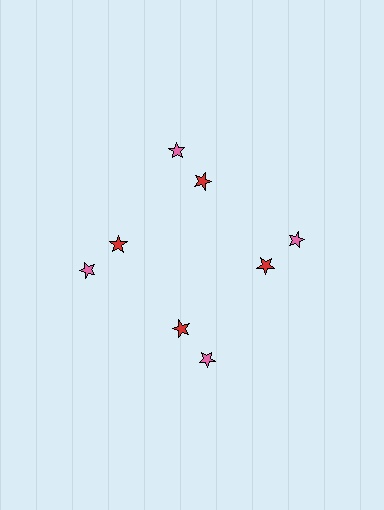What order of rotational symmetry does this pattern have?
This pattern has 4-fold rotational symmetry.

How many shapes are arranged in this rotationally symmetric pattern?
There are 8 shapes, arranged in 4 groups of 2.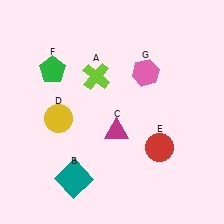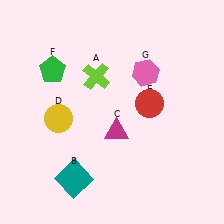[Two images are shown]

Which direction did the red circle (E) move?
The red circle (E) moved up.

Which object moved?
The red circle (E) moved up.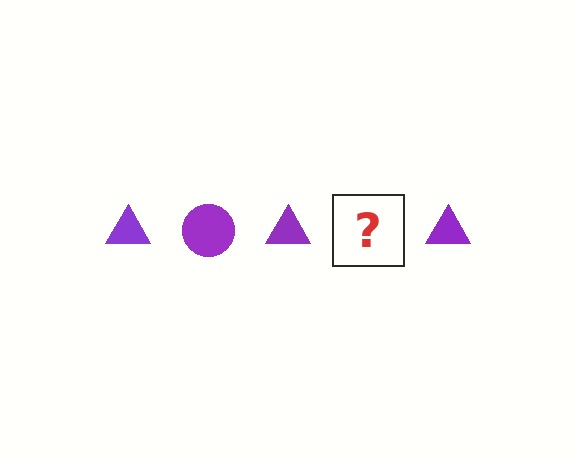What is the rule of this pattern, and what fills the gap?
The rule is that the pattern cycles through triangle, circle shapes in purple. The gap should be filled with a purple circle.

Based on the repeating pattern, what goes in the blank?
The blank should be a purple circle.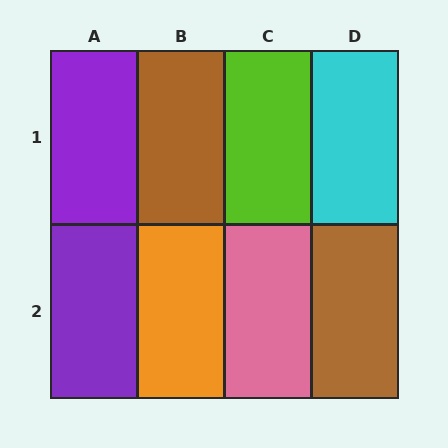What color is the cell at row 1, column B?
Brown.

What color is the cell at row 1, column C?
Lime.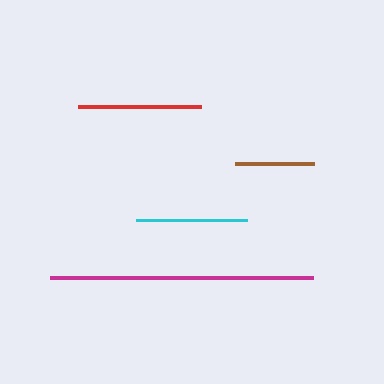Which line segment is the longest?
The magenta line is the longest at approximately 264 pixels.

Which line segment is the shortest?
The brown line is the shortest at approximately 79 pixels.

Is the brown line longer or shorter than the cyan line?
The cyan line is longer than the brown line.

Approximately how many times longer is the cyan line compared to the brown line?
The cyan line is approximately 1.4 times the length of the brown line.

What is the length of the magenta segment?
The magenta segment is approximately 264 pixels long.